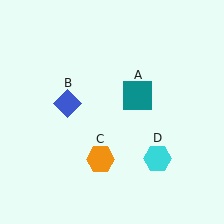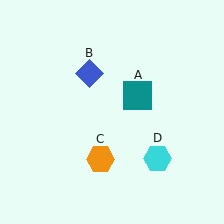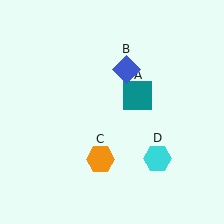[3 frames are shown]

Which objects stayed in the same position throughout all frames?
Teal square (object A) and orange hexagon (object C) and cyan hexagon (object D) remained stationary.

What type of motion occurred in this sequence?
The blue diamond (object B) rotated clockwise around the center of the scene.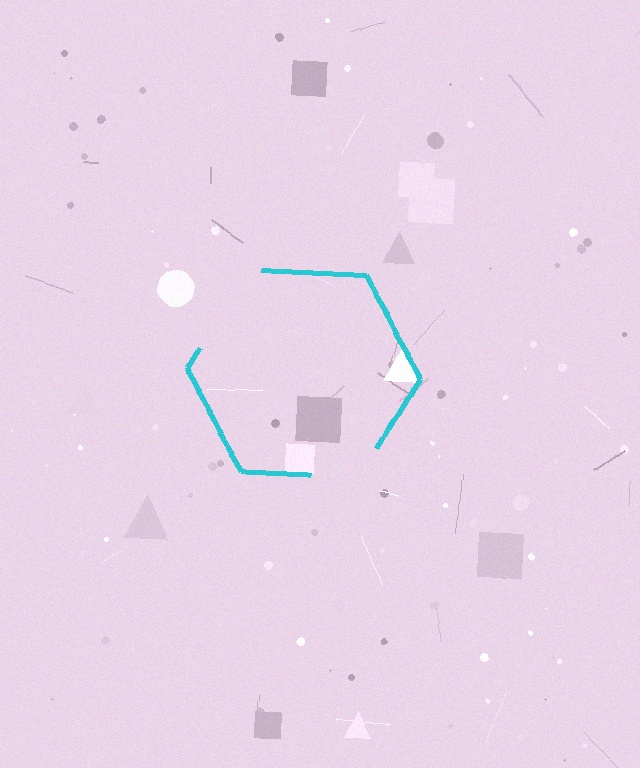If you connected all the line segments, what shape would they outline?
They would outline a hexagon.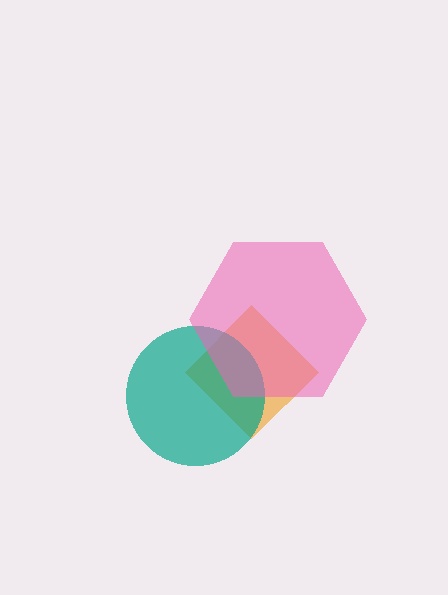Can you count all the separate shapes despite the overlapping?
Yes, there are 3 separate shapes.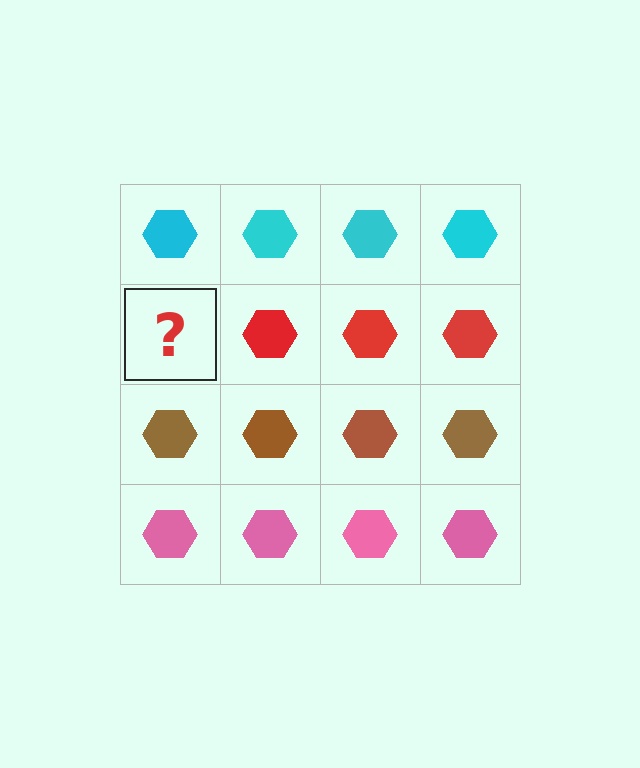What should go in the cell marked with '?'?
The missing cell should contain a red hexagon.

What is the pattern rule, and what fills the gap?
The rule is that each row has a consistent color. The gap should be filled with a red hexagon.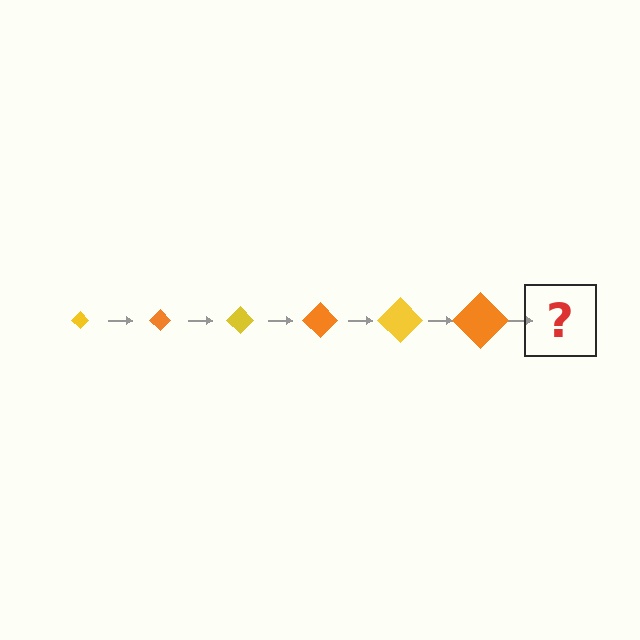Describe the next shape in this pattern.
It should be a yellow diamond, larger than the previous one.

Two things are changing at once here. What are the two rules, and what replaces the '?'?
The two rules are that the diamond grows larger each step and the color cycles through yellow and orange. The '?' should be a yellow diamond, larger than the previous one.